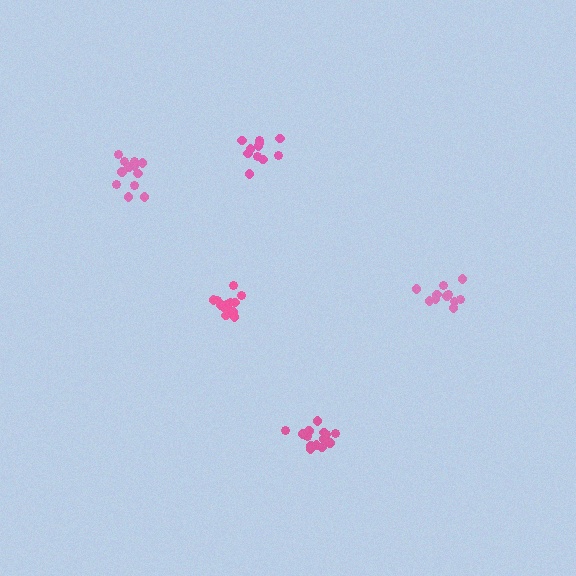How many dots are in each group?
Group 1: 14 dots, Group 2: 14 dots, Group 3: 11 dots, Group 4: 13 dots, Group 5: 11 dots (63 total).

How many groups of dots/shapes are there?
There are 5 groups.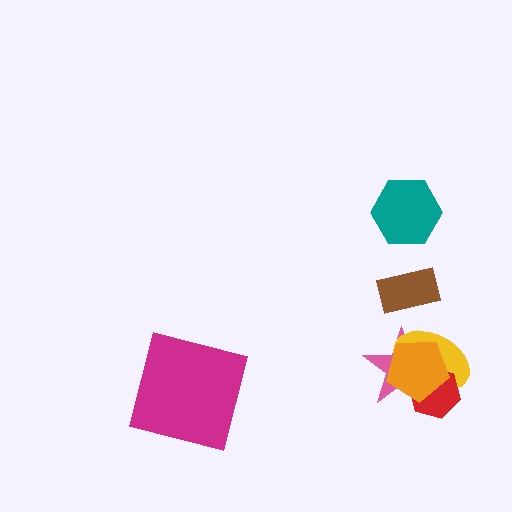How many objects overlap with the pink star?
3 objects overlap with the pink star.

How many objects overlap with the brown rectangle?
0 objects overlap with the brown rectangle.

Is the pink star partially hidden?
Yes, it is partially covered by another shape.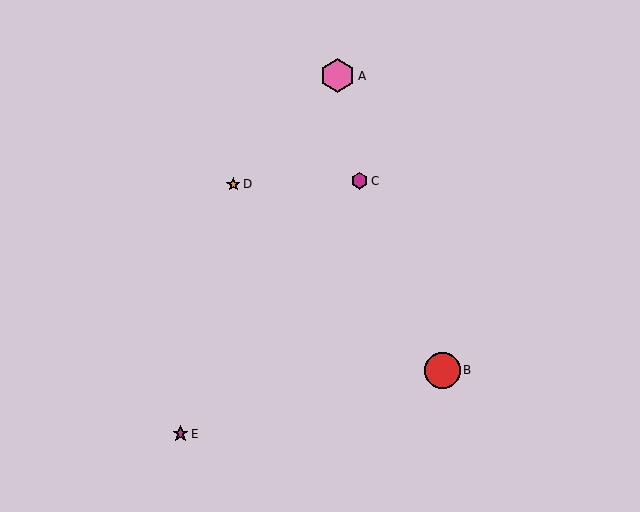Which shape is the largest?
The red circle (labeled B) is the largest.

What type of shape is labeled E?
Shape E is a magenta star.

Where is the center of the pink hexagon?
The center of the pink hexagon is at (338, 76).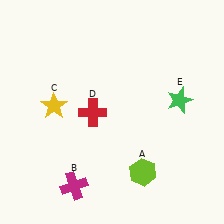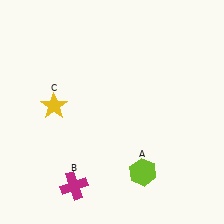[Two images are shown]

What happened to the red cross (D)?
The red cross (D) was removed in Image 2. It was in the bottom-left area of Image 1.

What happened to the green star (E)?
The green star (E) was removed in Image 2. It was in the top-right area of Image 1.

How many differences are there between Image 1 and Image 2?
There are 2 differences between the two images.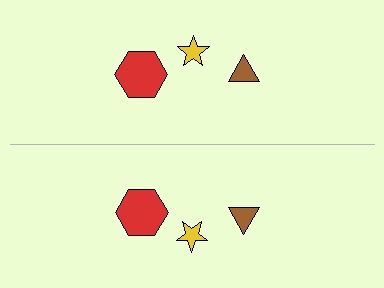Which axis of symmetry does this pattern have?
The pattern has a horizontal axis of symmetry running through the center of the image.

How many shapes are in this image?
There are 6 shapes in this image.